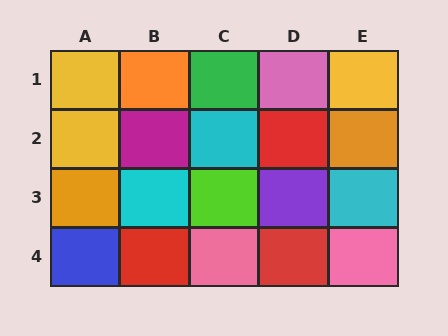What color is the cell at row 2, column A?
Yellow.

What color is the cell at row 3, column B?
Cyan.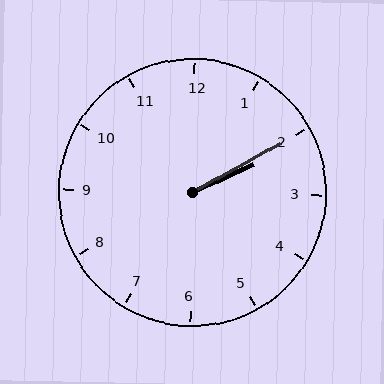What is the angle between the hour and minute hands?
Approximately 5 degrees.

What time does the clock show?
2:10.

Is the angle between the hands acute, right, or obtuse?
It is acute.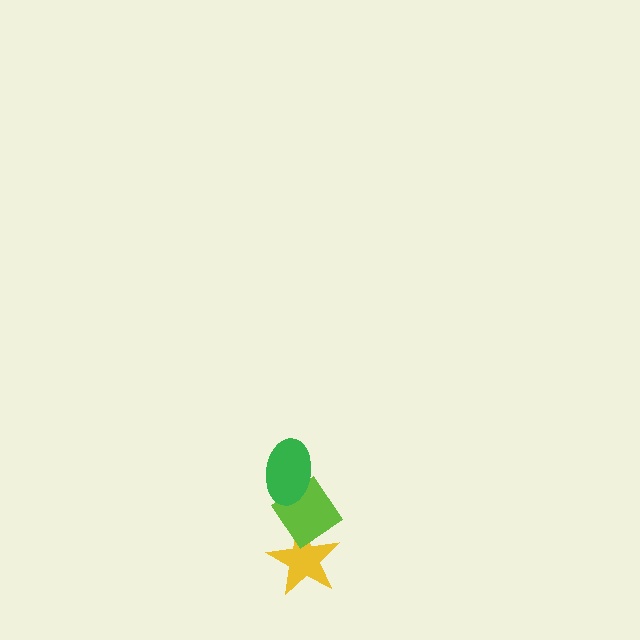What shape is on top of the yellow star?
The lime diamond is on top of the yellow star.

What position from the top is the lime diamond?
The lime diamond is 2nd from the top.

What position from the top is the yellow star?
The yellow star is 3rd from the top.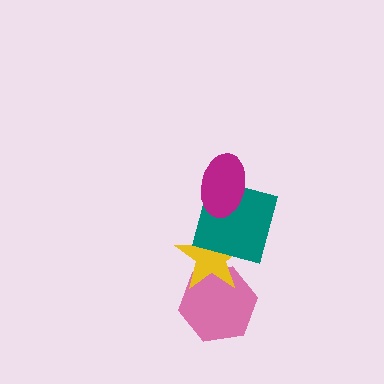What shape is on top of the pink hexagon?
The yellow star is on top of the pink hexagon.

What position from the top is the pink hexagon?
The pink hexagon is 4th from the top.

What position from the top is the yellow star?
The yellow star is 3rd from the top.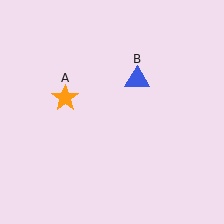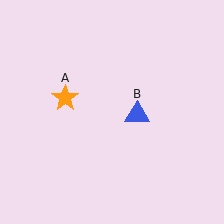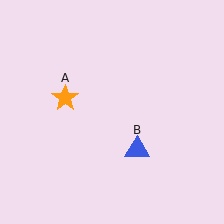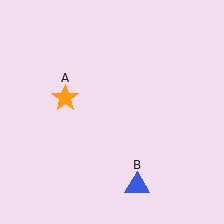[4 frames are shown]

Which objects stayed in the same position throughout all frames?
Orange star (object A) remained stationary.